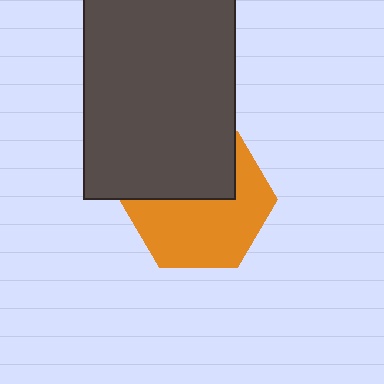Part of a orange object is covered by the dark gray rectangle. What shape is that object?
It is a hexagon.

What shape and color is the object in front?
The object in front is a dark gray rectangle.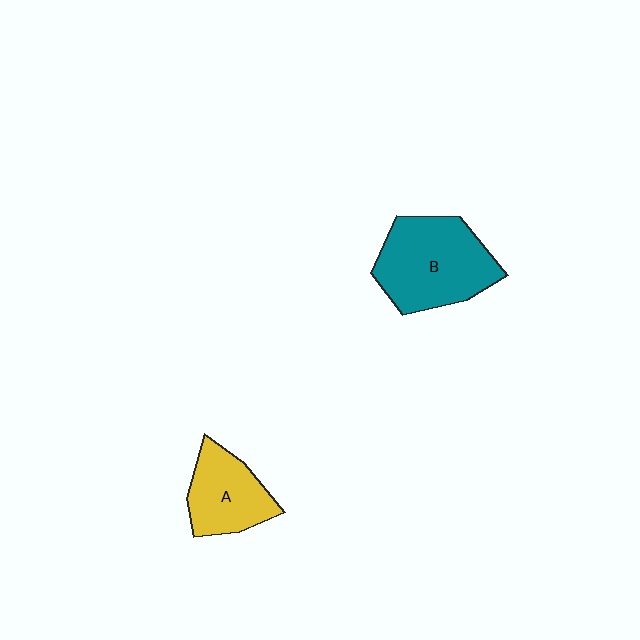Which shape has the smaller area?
Shape A (yellow).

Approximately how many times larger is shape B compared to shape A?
Approximately 1.5 times.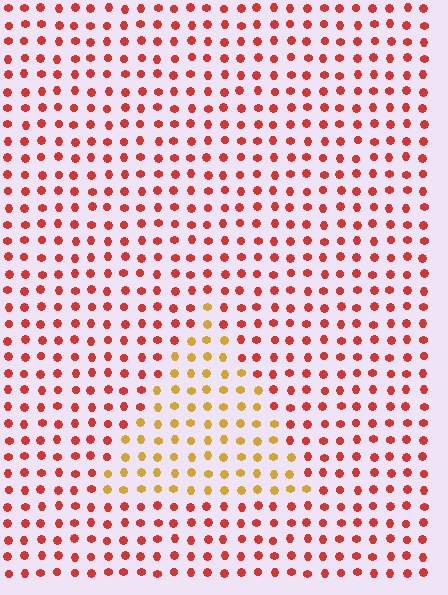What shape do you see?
I see a triangle.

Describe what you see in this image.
The image is filled with small red elements in a uniform arrangement. A triangle-shaped region is visible where the elements are tinted to a slightly different hue, forming a subtle color boundary.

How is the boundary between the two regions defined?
The boundary is defined purely by a slight shift in hue (about 43 degrees). Spacing, size, and orientation are identical on both sides.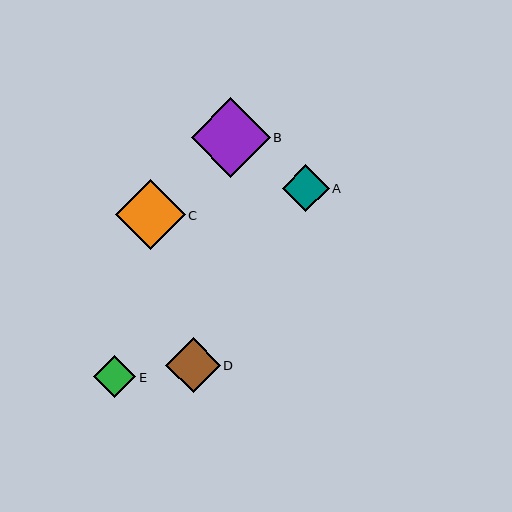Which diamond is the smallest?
Diamond E is the smallest with a size of approximately 42 pixels.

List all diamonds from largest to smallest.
From largest to smallest: B, C, D, A, E.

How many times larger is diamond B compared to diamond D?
Diamond B is approximately 1.4 times the size of diamond D.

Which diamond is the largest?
Diamond B is the largest with a size of approximately 79 pixels.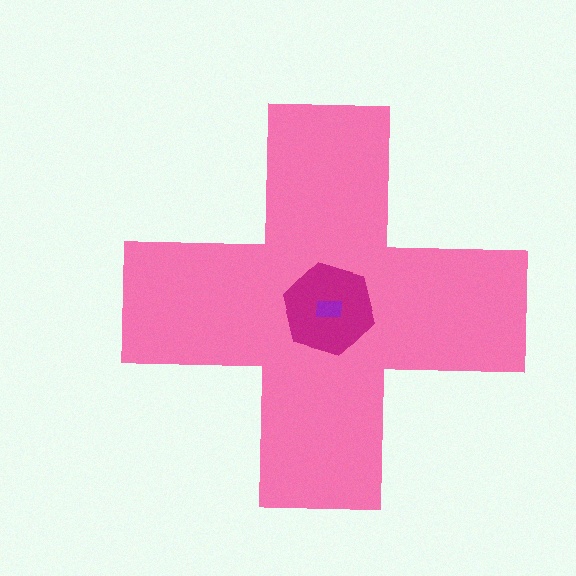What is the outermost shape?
The pink cross.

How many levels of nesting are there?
3.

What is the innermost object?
The purple rectangle.